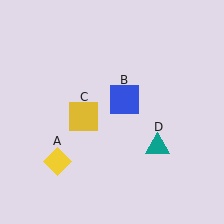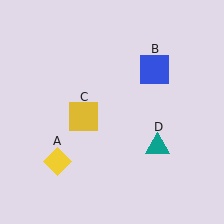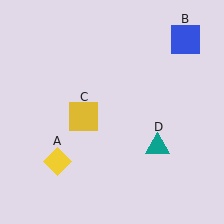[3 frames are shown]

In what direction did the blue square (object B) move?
The blue square (object B) moved up and to the right.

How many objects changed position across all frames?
1 object changed position: blue square (object B).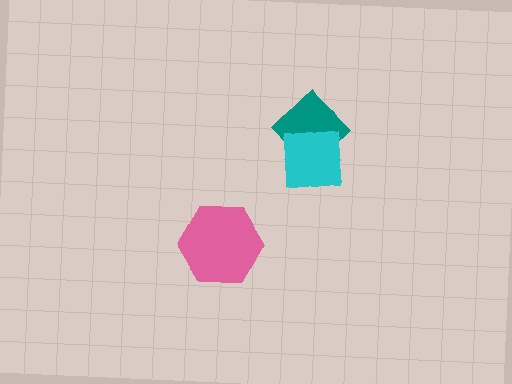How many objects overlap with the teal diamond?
1 object overlaps with the teal diamond.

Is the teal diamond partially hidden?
Yes, it is partially covered by another shape.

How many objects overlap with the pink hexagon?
0 objects overlap with the pink hexagon.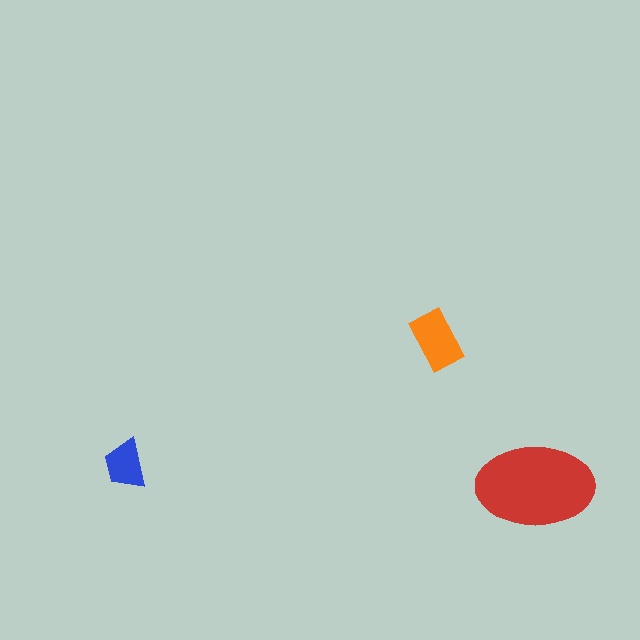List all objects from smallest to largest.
The blue trapezoid, the orange rectangle, the red ellipse.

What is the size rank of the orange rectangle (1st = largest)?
2nd.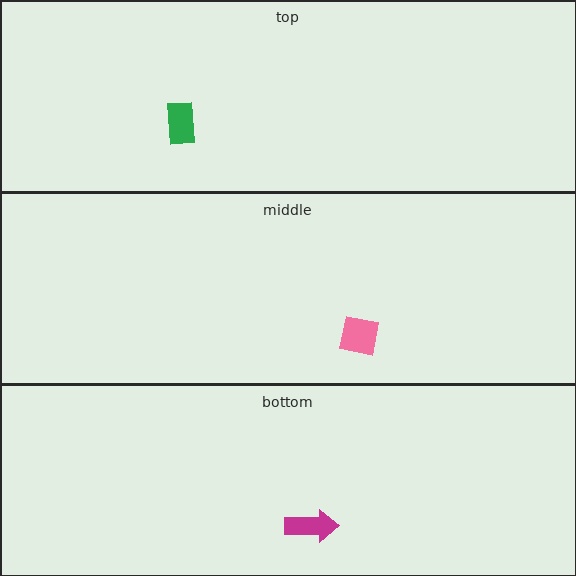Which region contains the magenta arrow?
The bottom region.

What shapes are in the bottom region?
The magenta arrow.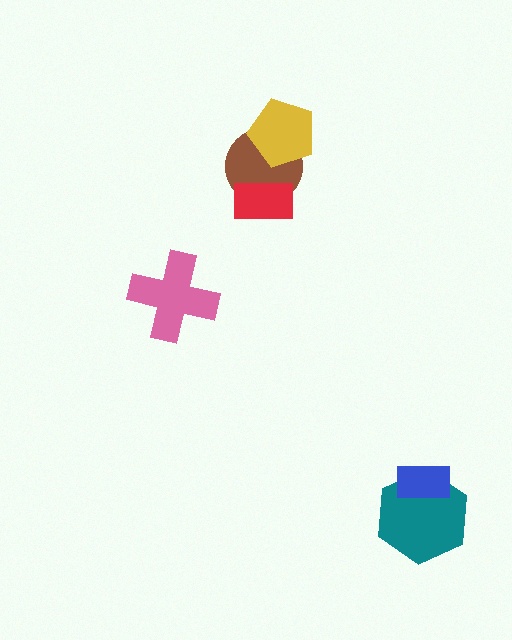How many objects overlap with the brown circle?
2 objects overlap with the brown circle.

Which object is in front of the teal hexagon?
The blue rectangle is in front of the teal hexagon.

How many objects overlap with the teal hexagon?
1 object overlaps with the teal hexagon.